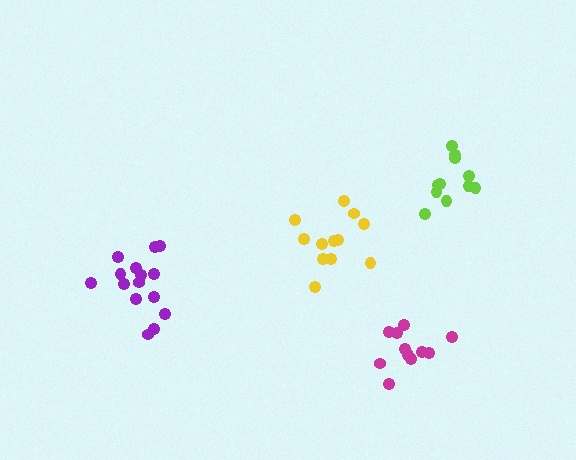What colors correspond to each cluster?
The clusters are colored: yellow, purple, lime, magenta.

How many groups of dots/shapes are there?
There are 4 groups.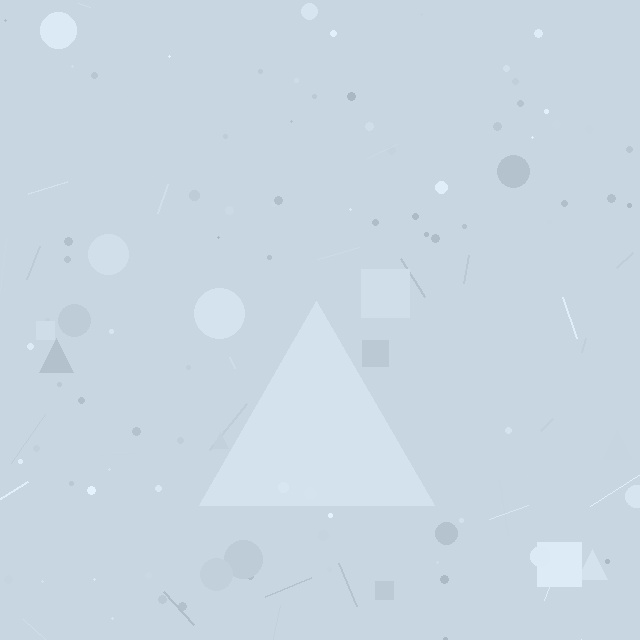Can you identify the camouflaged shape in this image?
The camouflaged shape is a triangle.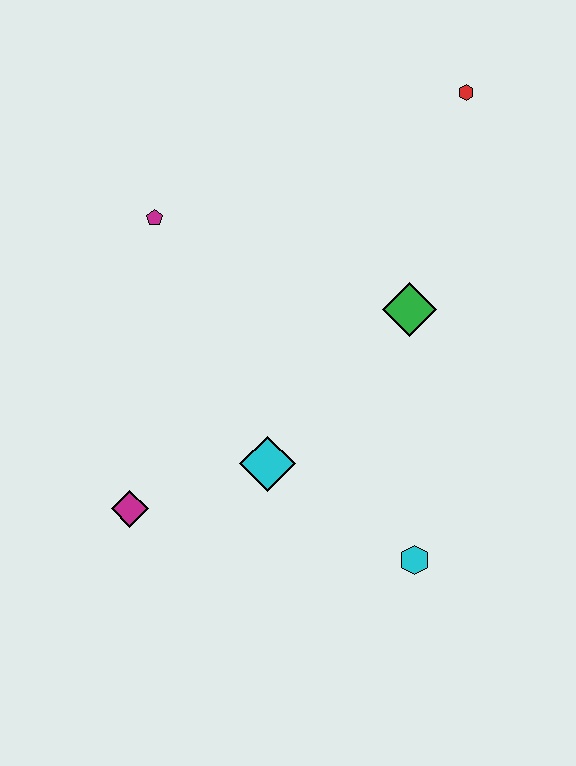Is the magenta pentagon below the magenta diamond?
No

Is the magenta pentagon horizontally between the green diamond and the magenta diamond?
Yes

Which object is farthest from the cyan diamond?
The red hexagon is farthest from the cyan diamond.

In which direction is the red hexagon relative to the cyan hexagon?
The red hexagon is above the cyan hexagon.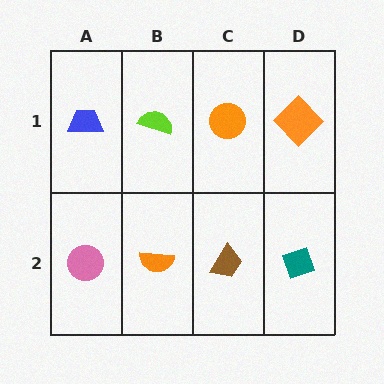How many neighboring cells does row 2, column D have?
2.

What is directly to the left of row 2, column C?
An orange semicircle.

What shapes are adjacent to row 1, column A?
A pink circle (row 2, column A), a lime semicircle (row 1, column B).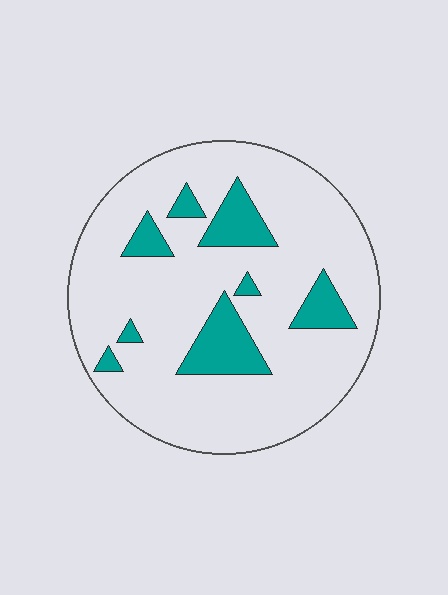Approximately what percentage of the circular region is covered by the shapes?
Approximately 15%.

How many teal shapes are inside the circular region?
8.